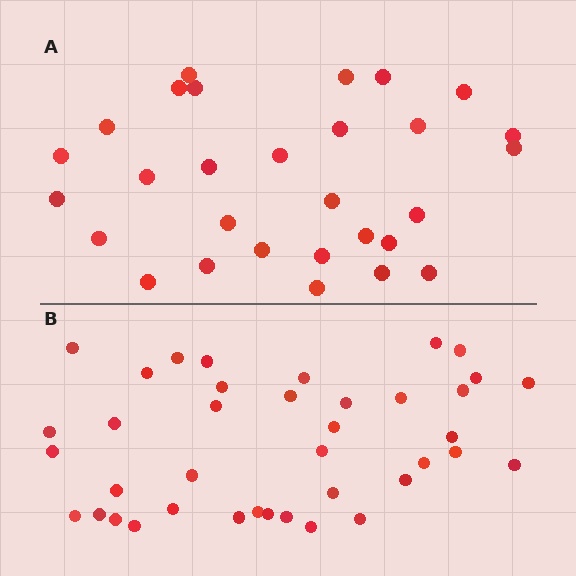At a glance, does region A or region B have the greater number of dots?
Region B (the bottom region) has more dots.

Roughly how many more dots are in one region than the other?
Region B has roughly 10 or so more dots than region A.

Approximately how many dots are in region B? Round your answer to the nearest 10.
About 40 dots. (The exact count is 39, which rounds to 40.)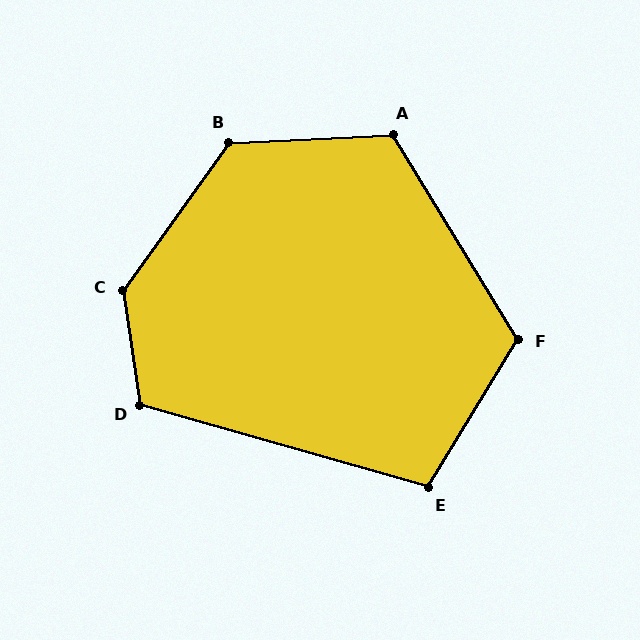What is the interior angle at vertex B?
Approximately 128 degrees (obtuse).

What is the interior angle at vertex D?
Approximately 114 degrees (obtuse).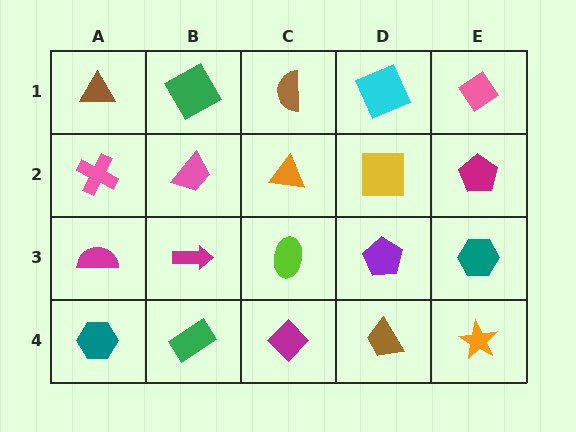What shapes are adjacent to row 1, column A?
A pink cross (row 2, column A), a green square (row 1, column B).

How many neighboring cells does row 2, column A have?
3.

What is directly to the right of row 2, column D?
A magenta pentagon.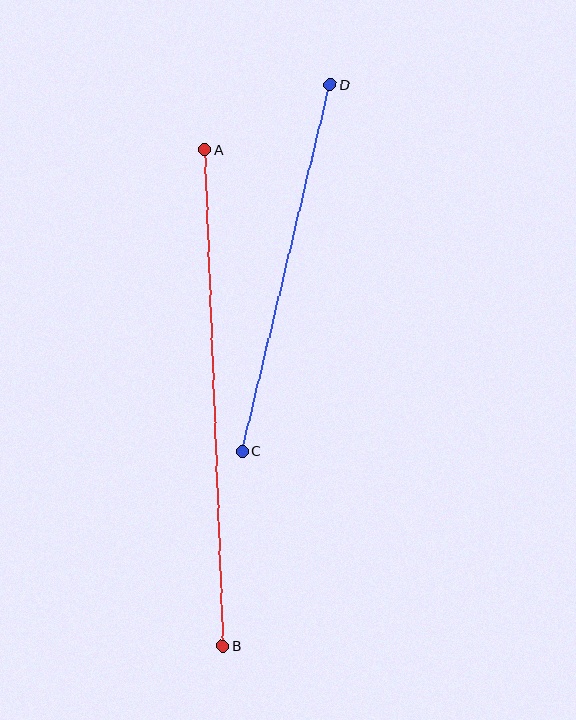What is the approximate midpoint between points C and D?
The midpoint is at approximately (286, 268) pixels.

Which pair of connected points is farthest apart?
Points A and B are farthest apart.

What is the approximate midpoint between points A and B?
The midpoint is at approximately (214, 398) pixels.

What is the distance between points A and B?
The distance is approximately 496 pixels.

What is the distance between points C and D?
The distance is approximately 377 pixels.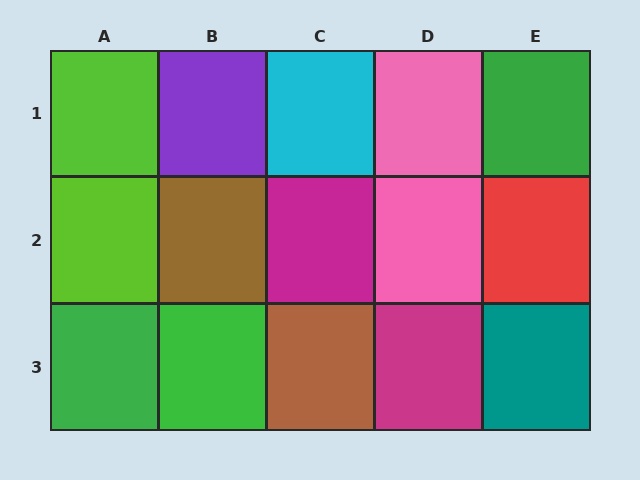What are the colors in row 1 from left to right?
Lime, purple, cyan, pink, green.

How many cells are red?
1 cell is red.